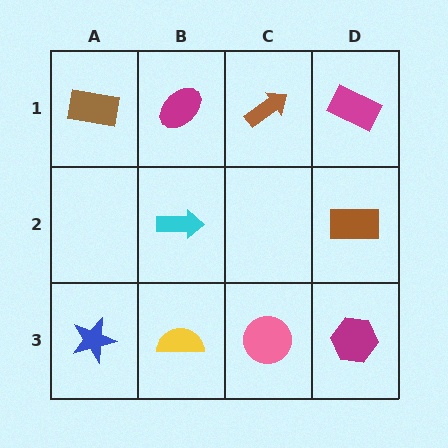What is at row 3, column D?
A magenta hexagon.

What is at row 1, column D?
A magenta rectangle.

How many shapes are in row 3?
4 shapes.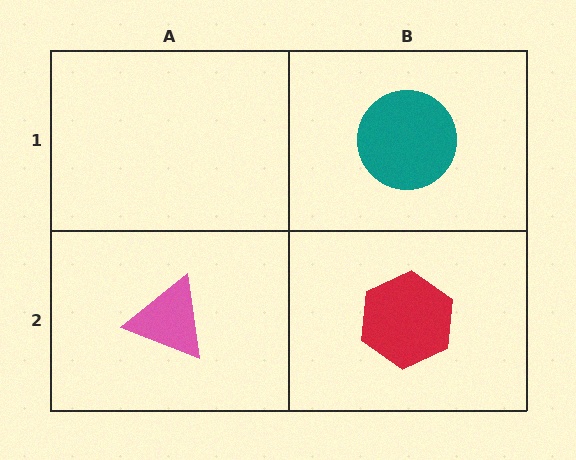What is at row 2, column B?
A red hexagon.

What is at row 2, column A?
A pink triangle.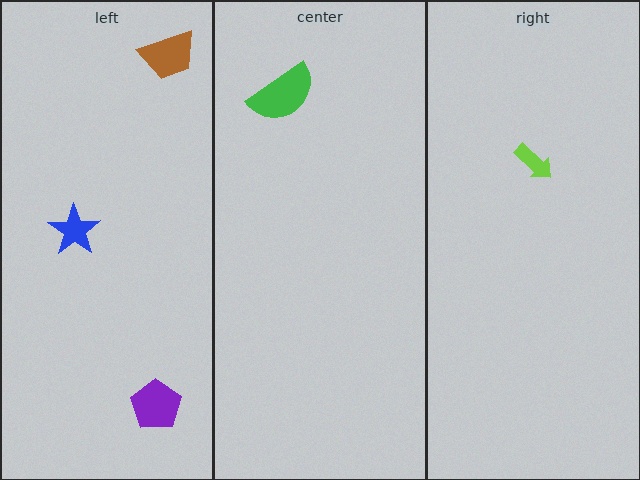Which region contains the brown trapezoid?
The left region.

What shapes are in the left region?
The purple pentagon, the blue star, the brown trapezoid.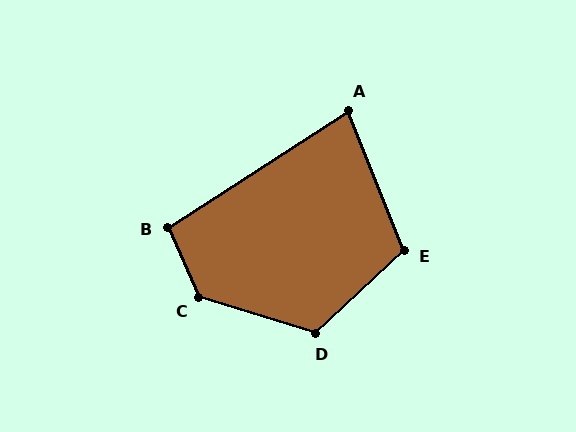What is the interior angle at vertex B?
Approximately 99 degrees (obtuse).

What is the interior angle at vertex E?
Approximately 111 degrees (obtuse).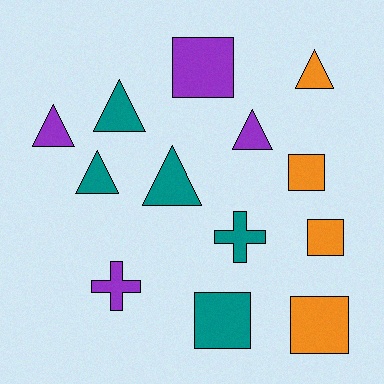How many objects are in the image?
There are 13 objects.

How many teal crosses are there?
There is 1 teal cross.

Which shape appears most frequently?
Triangle, with 6 objects.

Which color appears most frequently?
Teal, with 5 objects.